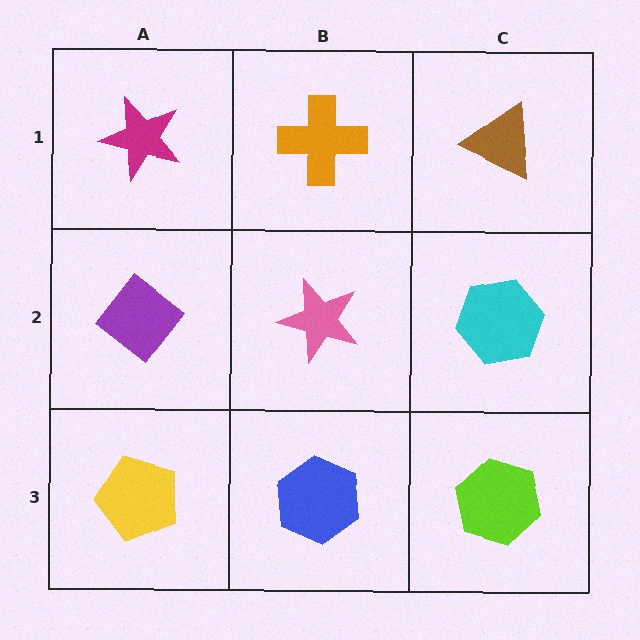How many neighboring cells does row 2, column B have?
4.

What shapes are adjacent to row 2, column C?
A brown triangle (row 1, column C), a lime hexagon (row 3, column C), a pink star (row 2, column B).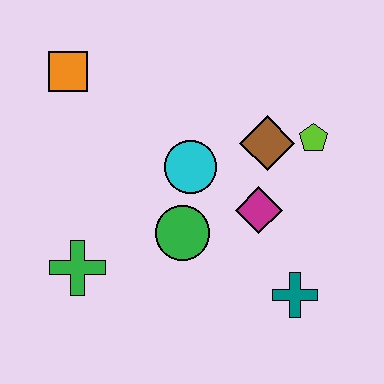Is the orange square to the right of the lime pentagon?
No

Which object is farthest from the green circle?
The orange square is farthest from the green circle.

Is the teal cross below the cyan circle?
Yes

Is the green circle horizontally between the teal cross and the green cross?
Yes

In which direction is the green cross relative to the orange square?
The green cross is below the orange square.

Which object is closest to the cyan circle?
The green circle is closest to the cyan circle.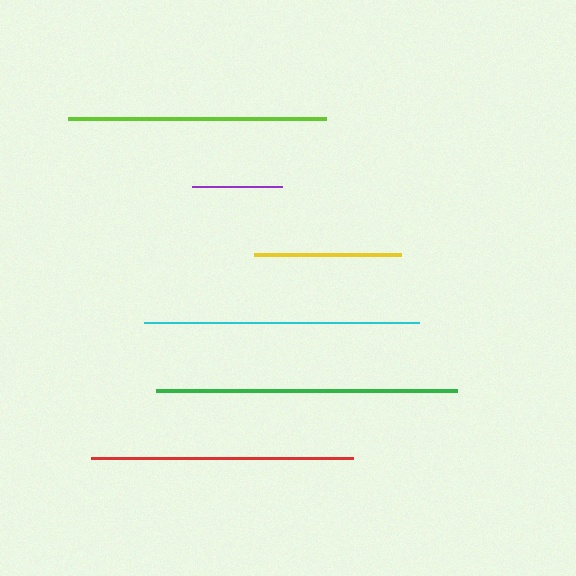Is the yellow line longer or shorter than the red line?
The red line is longer than the yellow line.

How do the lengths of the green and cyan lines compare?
The green and cyan lines are approximately the same length.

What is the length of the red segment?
The red segment is approximately 262 pixels long.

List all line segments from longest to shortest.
From longest to shortest: green, cyan, red, lime, yellow, purple.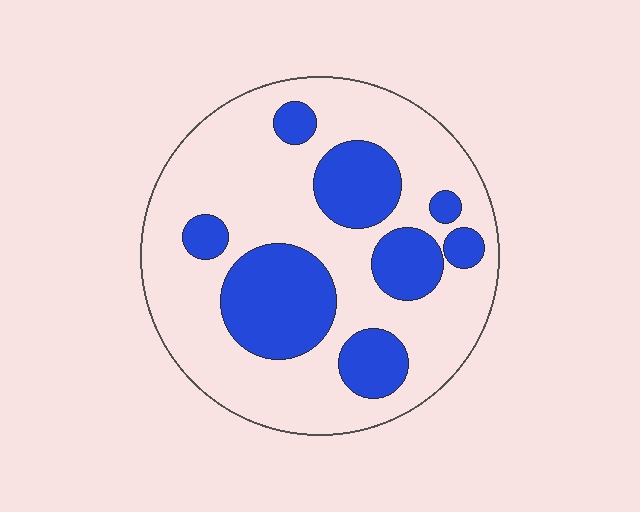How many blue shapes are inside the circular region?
8.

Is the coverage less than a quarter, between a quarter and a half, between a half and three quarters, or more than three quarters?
Between a quarter and a half.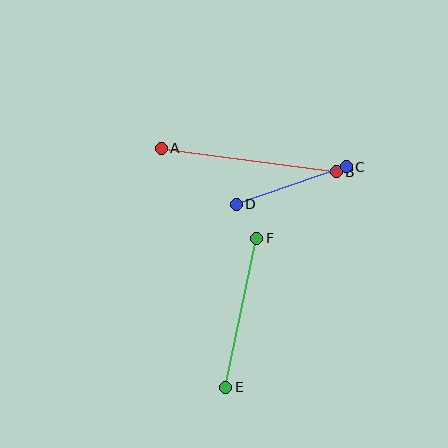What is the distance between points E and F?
The distance is approximately 152 pixels.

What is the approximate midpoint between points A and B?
The midpoint is at approximately (249, 160) pixels.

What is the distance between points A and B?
The distance is approximately 177 pixels.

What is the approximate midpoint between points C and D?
The midpoint is at approximately (291, 185) pixels.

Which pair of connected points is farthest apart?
Points A and B are farthest apart.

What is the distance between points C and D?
The distance is approximately 116 pixels.